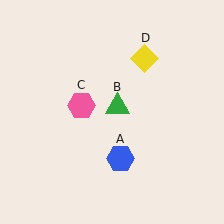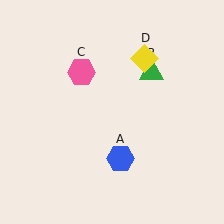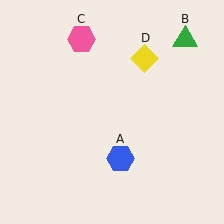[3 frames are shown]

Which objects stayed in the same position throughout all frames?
Blue hexagon (object A) and yellow diamond (object D) remained stationary.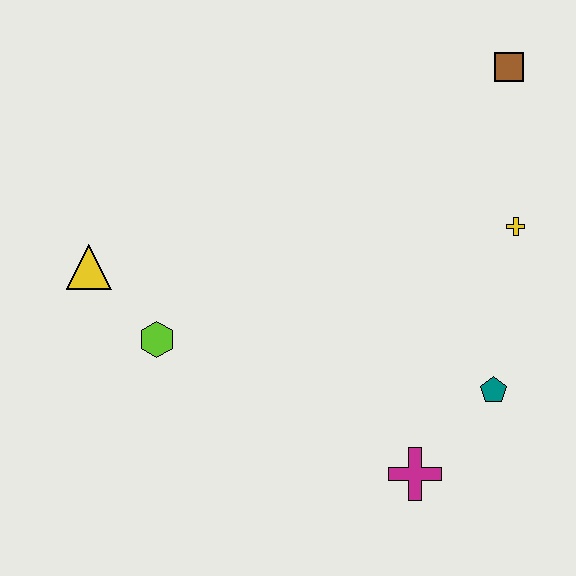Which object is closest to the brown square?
The yellow cross is closest to the brown square.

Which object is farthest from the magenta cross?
The brown square is farthest from the magenta cross.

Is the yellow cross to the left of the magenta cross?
No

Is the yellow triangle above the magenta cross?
Yes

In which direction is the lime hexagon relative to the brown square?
The lime hexagon is to the left of the brown square.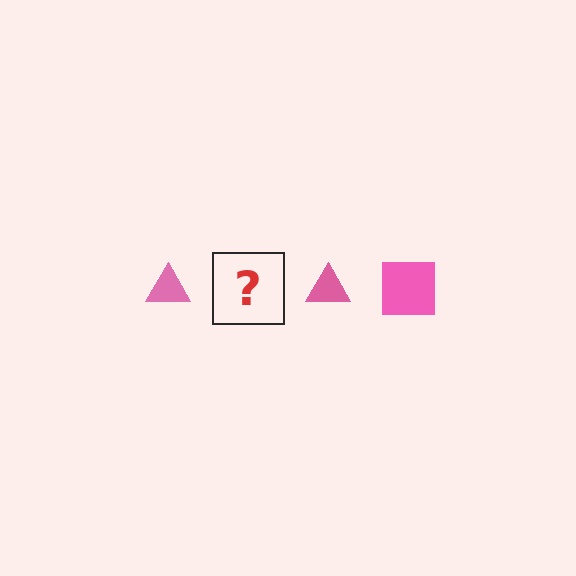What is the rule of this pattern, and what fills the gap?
The rule is that the pattern cycles through triangle, square shapes in pink. The gap should be filled with a pink square.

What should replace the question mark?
The question mark should be replaced with a pink square.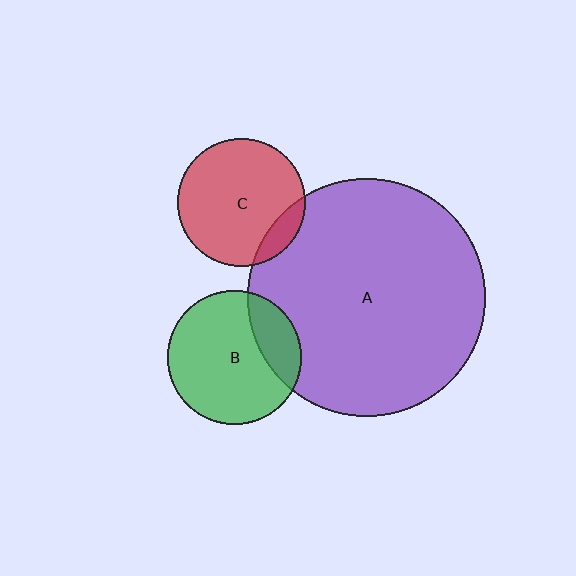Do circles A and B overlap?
Yes.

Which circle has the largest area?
Circle A (purple).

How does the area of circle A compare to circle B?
Approximately 3.2 times.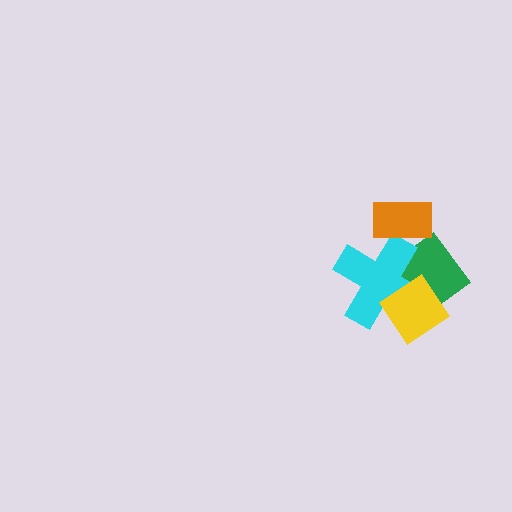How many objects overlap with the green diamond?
3 objects overlap with the green diamond.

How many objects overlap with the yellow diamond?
2 objects overlap with the yellow diamond.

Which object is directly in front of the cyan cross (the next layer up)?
The yellow diamond is directly in front of the cyan cross.